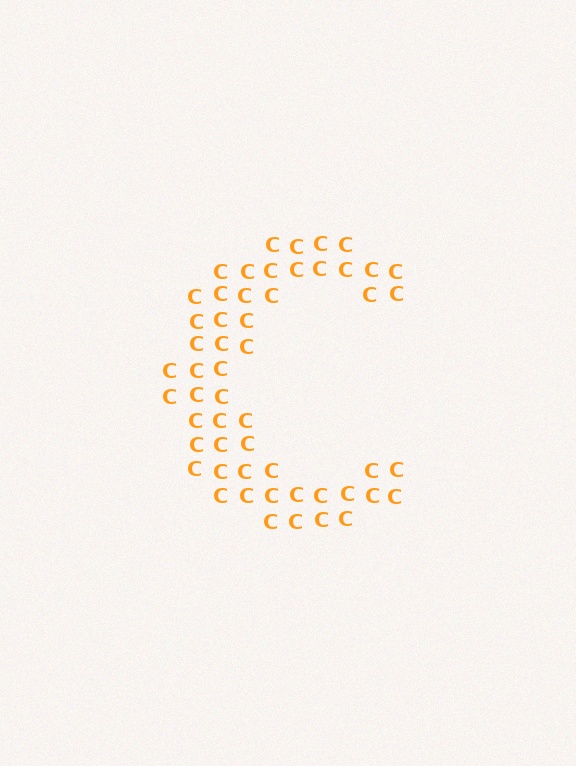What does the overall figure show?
The overall figure shows the letter C.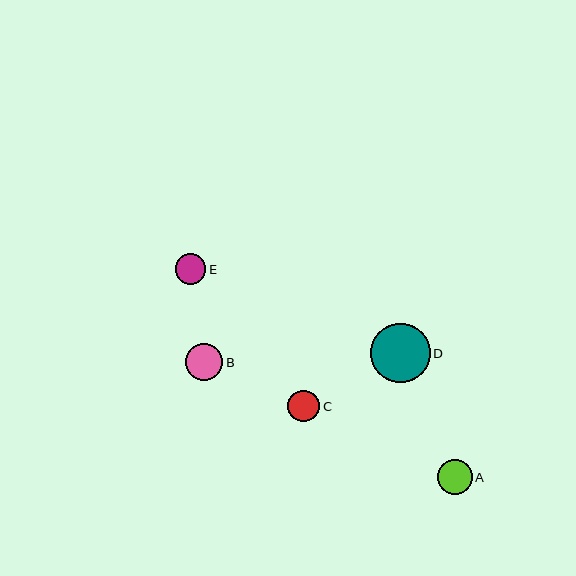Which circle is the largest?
Circle D is the largest with a size of approximately 60 pixels.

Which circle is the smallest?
Circle E is the smallest with a size of approximately 30 pixels.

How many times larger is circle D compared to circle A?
Circle D is approximately 1.7 times the size of circle A.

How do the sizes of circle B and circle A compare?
Circle B and circle A are approximately the same size.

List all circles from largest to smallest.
From largest to smallest: D, B, A, C, E.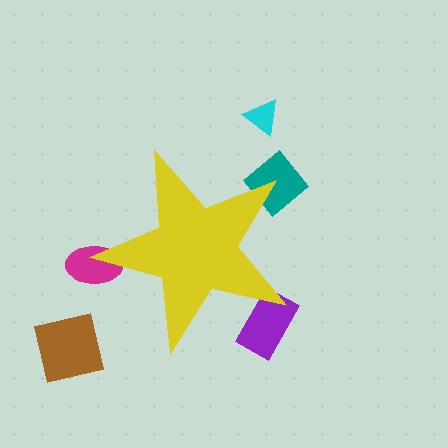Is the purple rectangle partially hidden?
Yes, the purple rectangle is partially hidden behind the yellow star.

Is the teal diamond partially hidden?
Yes, the teal diamond is partially hidden behind the yellow star.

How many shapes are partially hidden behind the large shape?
3 shapes are partially hidden.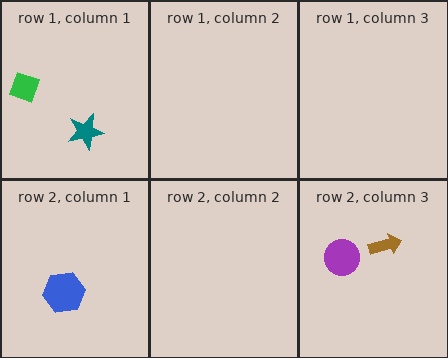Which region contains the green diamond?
The row 1, column 1 region.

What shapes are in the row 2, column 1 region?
The blue hexagon.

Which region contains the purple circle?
The row 2, column 3 region.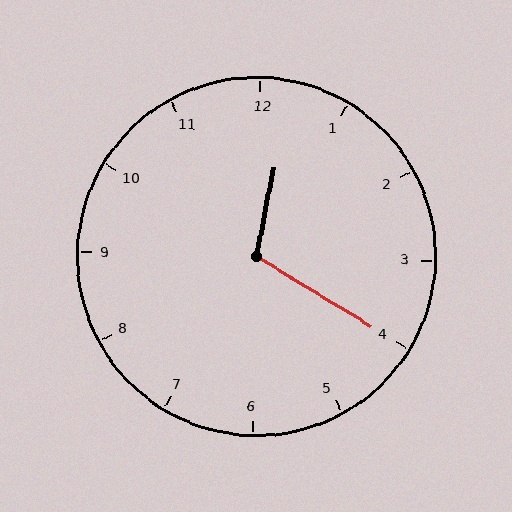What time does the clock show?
12:20.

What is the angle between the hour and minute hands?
Approximately 110 degrees.